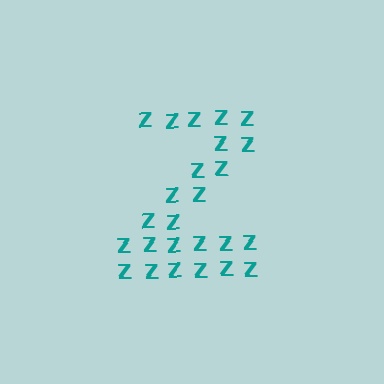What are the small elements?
The small elements are letter Z's.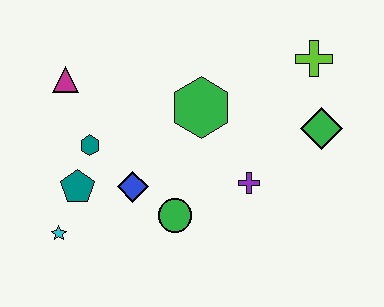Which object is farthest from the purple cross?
The magenta triangle is farthest from the purple cross.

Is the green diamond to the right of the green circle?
Yes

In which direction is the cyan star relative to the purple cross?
The cyan star is to the left of the purple cross.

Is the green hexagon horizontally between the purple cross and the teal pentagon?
Yes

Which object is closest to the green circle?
The blue diamond is closest to the green circle.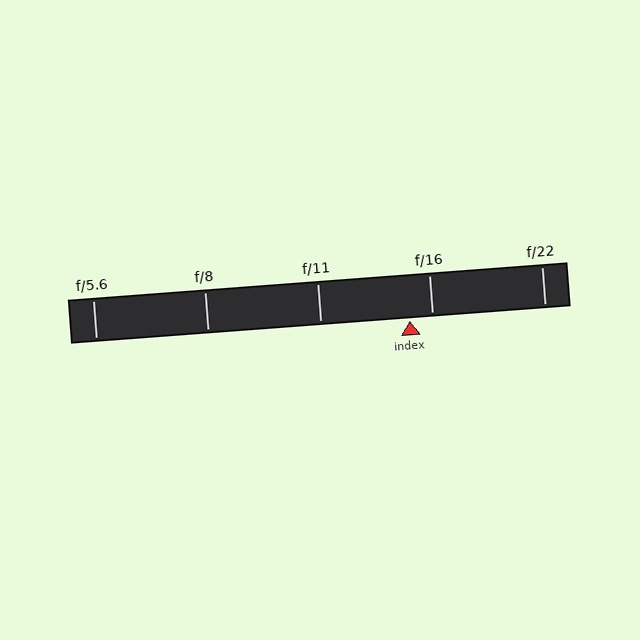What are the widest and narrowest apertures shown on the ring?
The widest aperture shown is f/5.6 and the narrowest is f/22.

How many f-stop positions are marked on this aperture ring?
There are 5 f-stop positions marked.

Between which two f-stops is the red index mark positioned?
The index mark is between f/11 and f/16.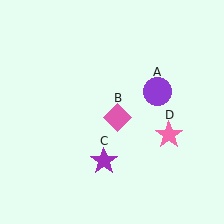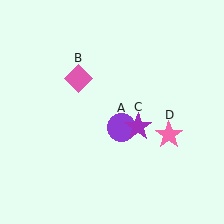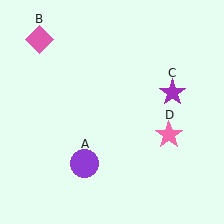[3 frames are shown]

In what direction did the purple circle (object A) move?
The purple circle (object A) moved down and to the left.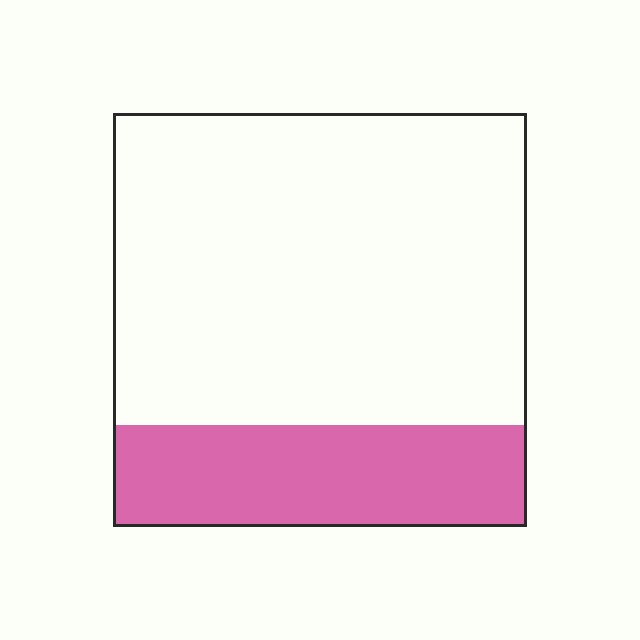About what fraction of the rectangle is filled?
About one quarter (1/4).